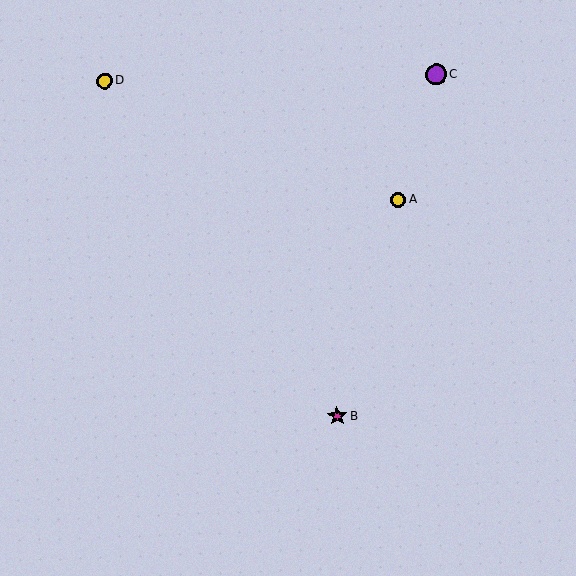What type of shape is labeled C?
Shape C is a purple circle.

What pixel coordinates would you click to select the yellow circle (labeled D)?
Click at (104, 81) to select the yellow circle D.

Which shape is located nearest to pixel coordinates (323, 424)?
The magenta star (labeled B) at (337, 416) is nearest to that location.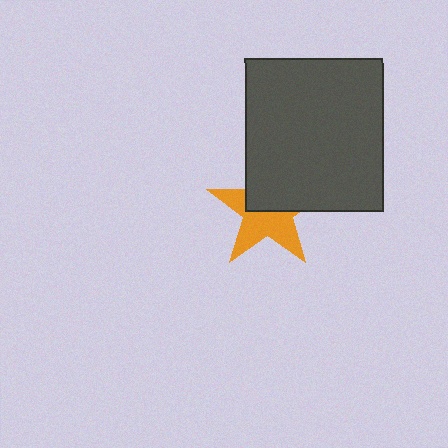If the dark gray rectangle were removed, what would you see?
You would see the complete orange star.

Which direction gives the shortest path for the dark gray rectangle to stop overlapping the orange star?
Moving up gives the shortest separation.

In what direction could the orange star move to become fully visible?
The orange star could move down. That would shift it out from behind the dark gray rectangle entirely.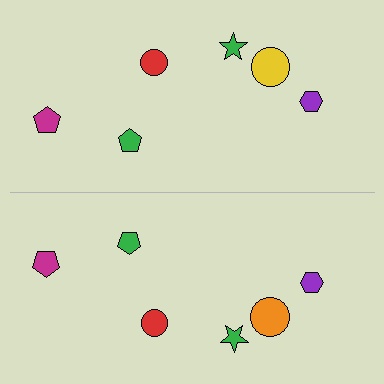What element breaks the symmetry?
The orange circle on the bottom side breaks the symmetry — its mirror counterpart is yellow.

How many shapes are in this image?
There are 12 shapes in this image.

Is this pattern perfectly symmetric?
No, the pattern is not perfectly symmetric. The orange circle on the bottom side breaks the symmetry — its mirror counterpart is yellow.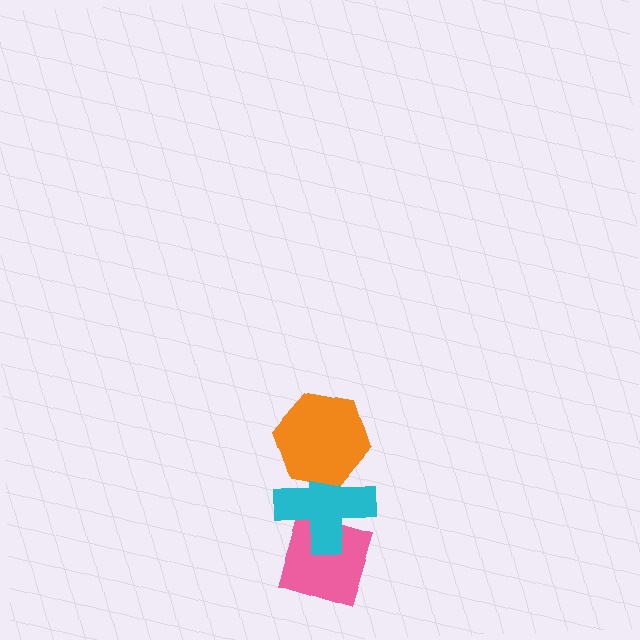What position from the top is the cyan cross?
The cyan cross is 2nd from the top.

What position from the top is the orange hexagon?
The orange hexagon is 1st from the top.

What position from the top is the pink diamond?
The pink diamond is 3rd from the top.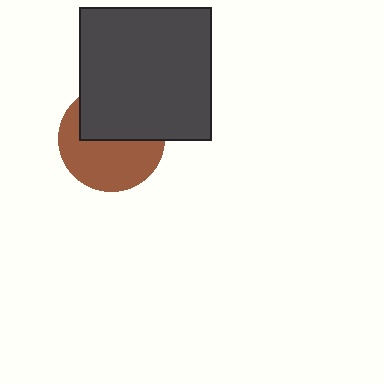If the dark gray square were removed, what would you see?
You would see the complete brown circle.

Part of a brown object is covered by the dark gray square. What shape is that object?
It is a circle.